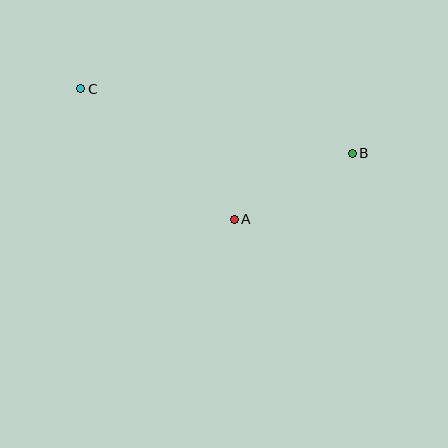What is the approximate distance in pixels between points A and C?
The distance between A and C is approximately 202 pixels.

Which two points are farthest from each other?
Points B and C are farthest from each other.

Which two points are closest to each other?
Points A and B are closest to each other.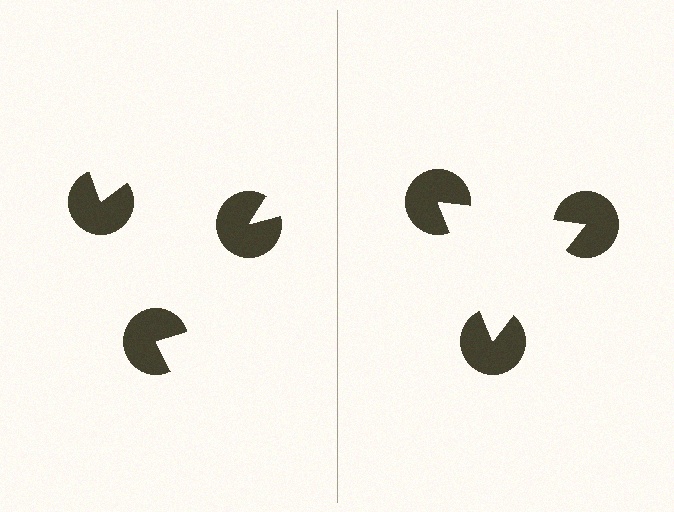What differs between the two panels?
The pac-man discs are positioned identically on both sides; only the wedge orientations differ. On the right they align to a triangle; on the left they are misaligned.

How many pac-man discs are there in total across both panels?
6 — 3 on each side.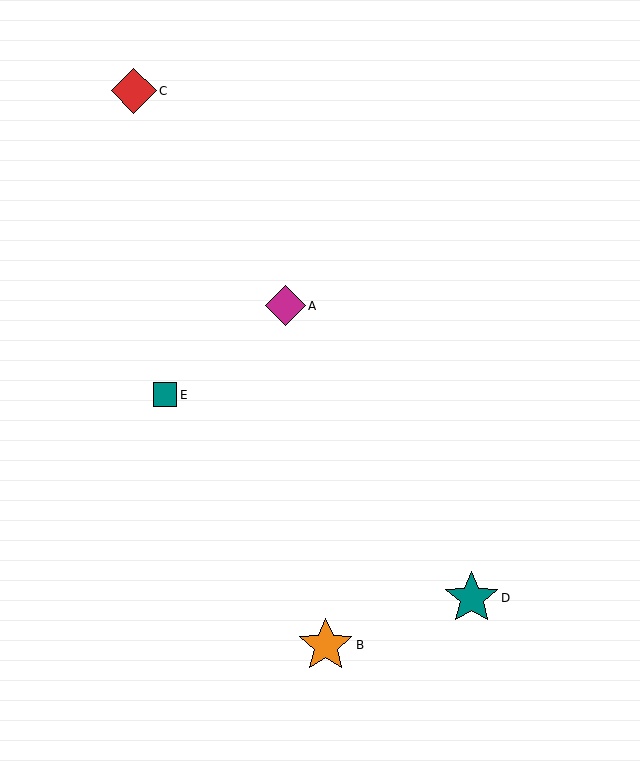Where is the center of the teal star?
The center of the teal star is at (472, 598).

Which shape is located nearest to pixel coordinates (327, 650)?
The orange star (labeled B) at (326, 645) is nearest to that location.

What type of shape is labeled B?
Shape B is an orange star.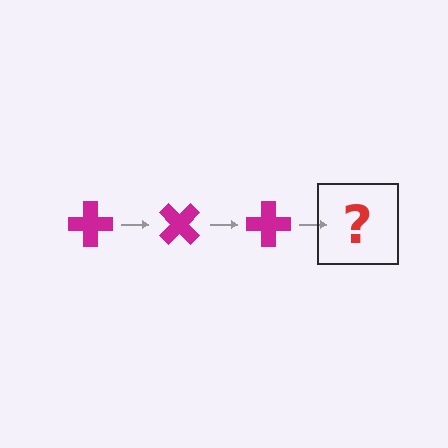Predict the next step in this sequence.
The next step is a magenta cross rotated 135 degrees.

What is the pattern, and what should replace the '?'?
The pattern is that the cross rotates 45 degrees each step. The '?' should be a magenta cross rotated 135 degrees.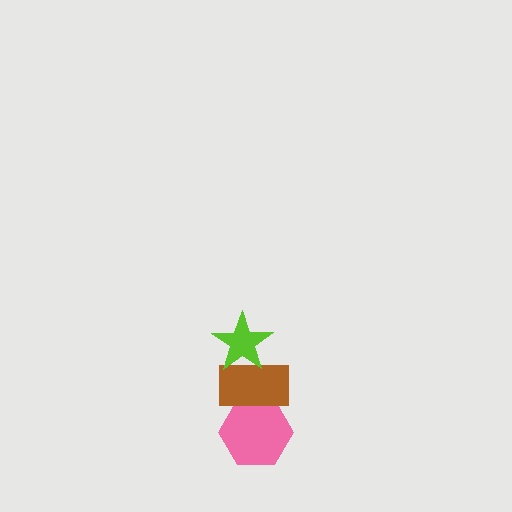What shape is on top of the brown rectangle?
The lime star is on top of the brown rectangle.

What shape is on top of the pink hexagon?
The brown rectangle is on top of the pink hexagon.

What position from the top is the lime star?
The lime star is 1st from the top.